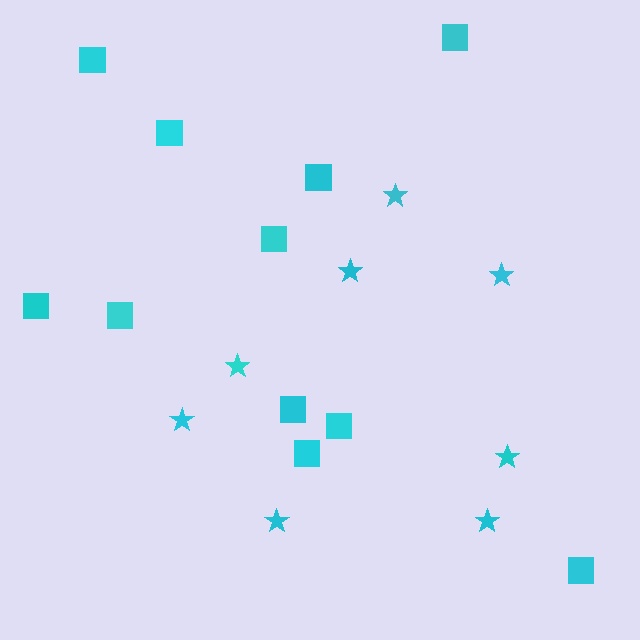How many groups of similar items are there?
There are 2 groups: one group of stars (8) and one group of squares (11).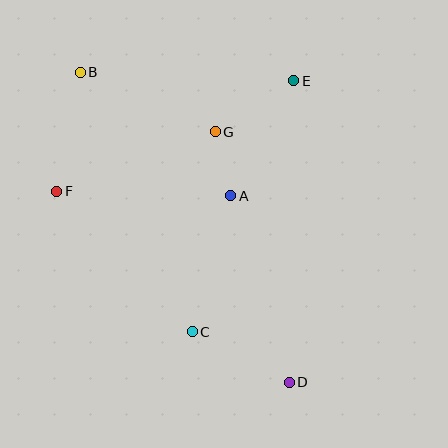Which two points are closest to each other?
Points A and G are closest to each other.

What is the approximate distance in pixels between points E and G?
The distance between E and G is approximately 94 pixels.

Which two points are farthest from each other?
Points B and D are farthest from each other.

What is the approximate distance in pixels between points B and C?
The distance between B and C is approximately 283 pixels.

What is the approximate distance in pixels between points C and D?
The distance between C and D is approximately 109 pixels.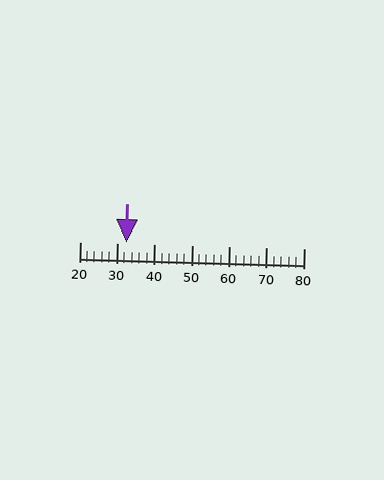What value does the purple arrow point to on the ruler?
The purple arrow points to approximately 32.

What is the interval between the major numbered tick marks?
The major tick marks are spaced 10 units apart.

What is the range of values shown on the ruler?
The ruler shows values from 20 to 80.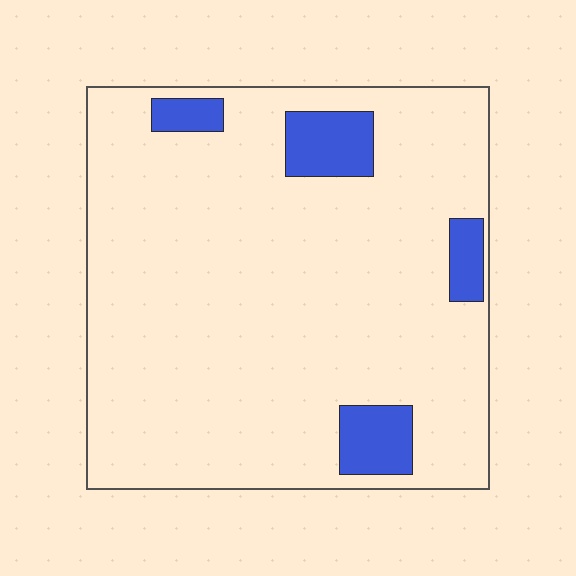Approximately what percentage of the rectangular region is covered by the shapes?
Approximately 10%.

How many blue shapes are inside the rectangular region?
4.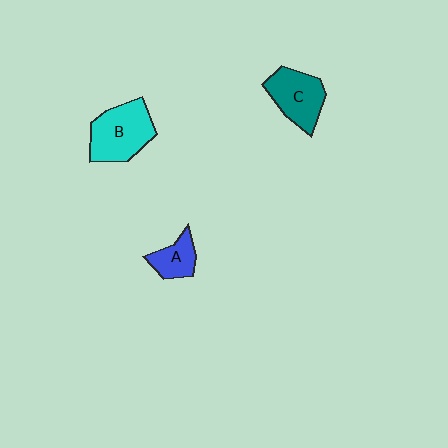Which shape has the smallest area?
Shape A (blue).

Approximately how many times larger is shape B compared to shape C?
Approximately 1.2 times.